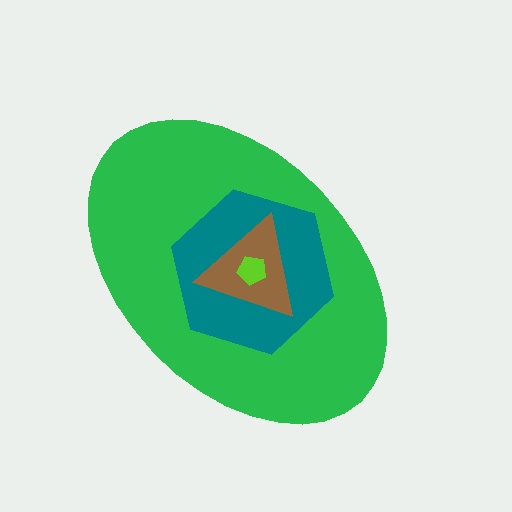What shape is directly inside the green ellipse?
The teal hexagon.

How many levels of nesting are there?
4.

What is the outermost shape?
The green ellipse.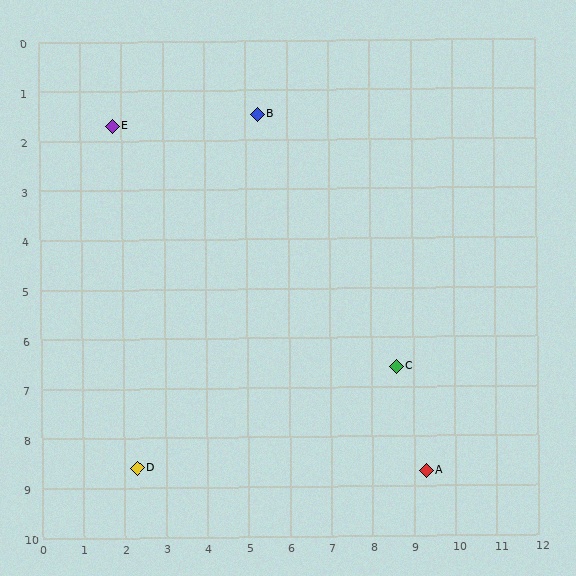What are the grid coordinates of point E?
Point E is at approximately (1.8, 1.7).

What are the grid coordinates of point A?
Point A is at approximately (9.3, 8.7).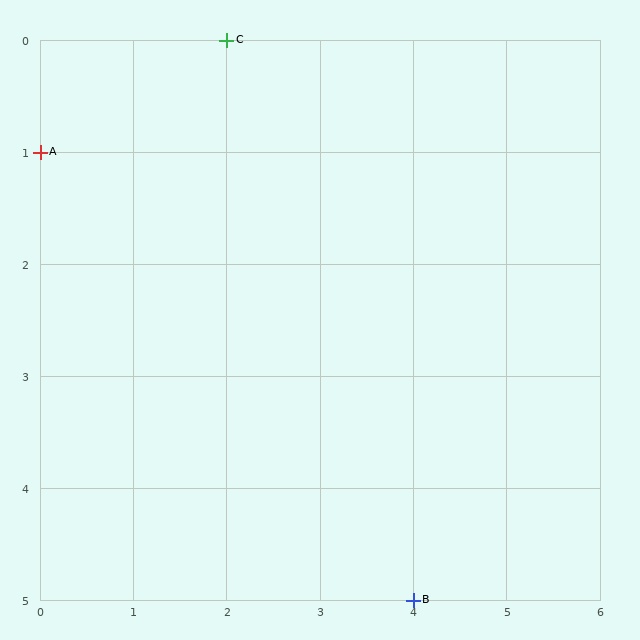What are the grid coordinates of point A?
Point A is at grid coordinates (0, 1).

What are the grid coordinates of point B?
Point B is at grid coordinates (4, 5).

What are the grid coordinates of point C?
Point C is at grid coordinates (2, 0).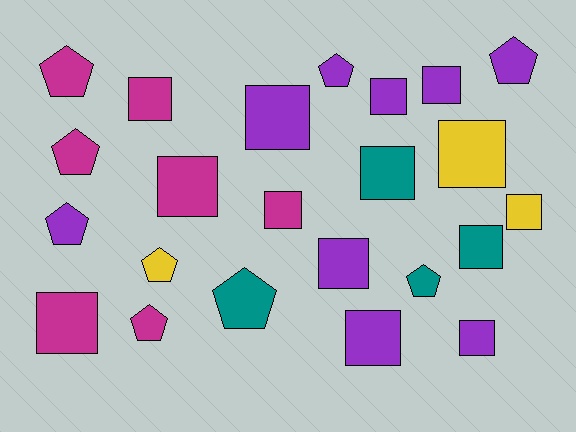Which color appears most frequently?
Purple, with 9 objects.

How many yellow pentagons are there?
There is 1 yellow pentagon.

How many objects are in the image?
There are 23 objects.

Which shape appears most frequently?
Square, with 14 objects.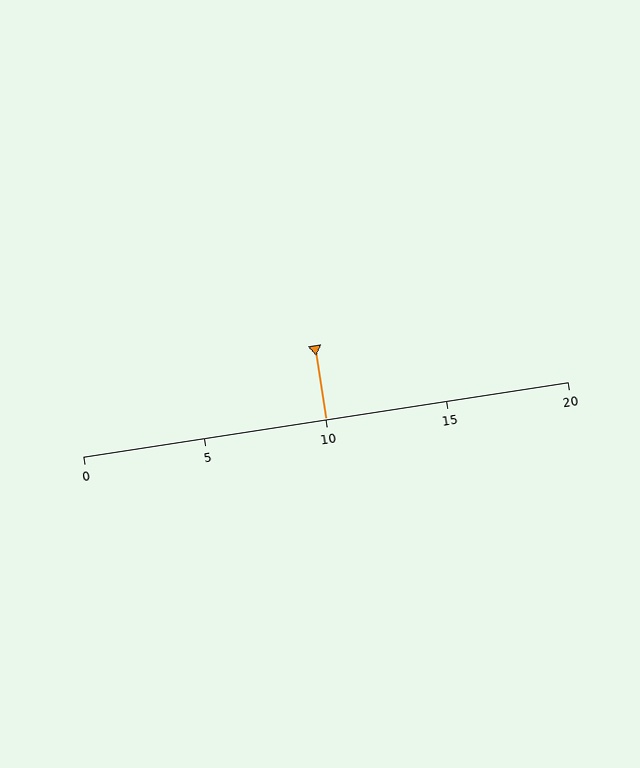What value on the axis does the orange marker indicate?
The marker indicates approximately 10.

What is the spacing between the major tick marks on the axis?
The major ticks are spaced 5 apart.